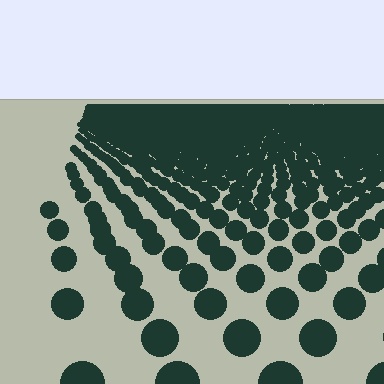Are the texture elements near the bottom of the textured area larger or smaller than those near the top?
Larger. Near the bottom, elements are closer to the viewer and appear at a bigger on-screen size.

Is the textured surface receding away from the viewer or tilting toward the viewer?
The surface is receding away from the viewer. Texture elements get smaller and denser toward the top.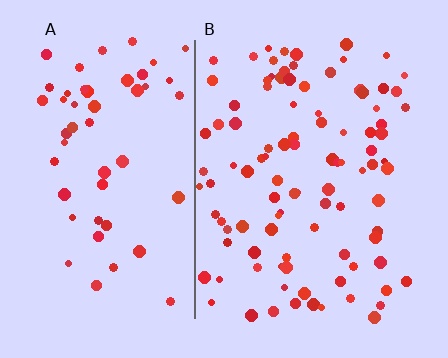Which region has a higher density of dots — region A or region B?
B (the right).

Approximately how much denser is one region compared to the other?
Approximately 1.8× — region B over region A.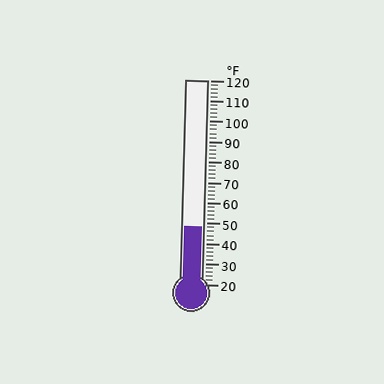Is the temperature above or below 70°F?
The temperature is below 70°F.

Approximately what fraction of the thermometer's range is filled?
The thermometer is filled to approximately 30% of its range.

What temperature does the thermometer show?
The thermometer shows approximately 48°F.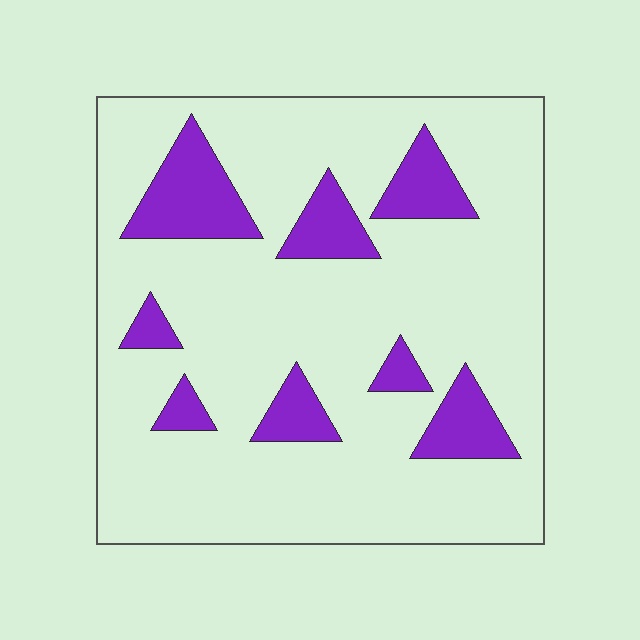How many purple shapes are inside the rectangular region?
8.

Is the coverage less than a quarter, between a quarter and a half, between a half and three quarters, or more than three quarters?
Less than a quarter.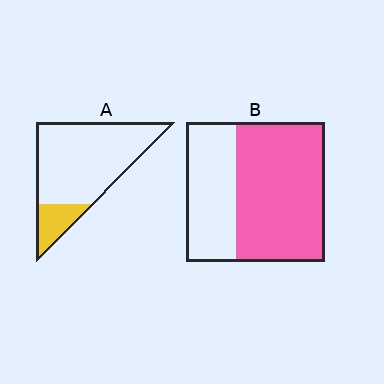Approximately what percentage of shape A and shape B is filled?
A is approximately 15% and B is approximately 65%.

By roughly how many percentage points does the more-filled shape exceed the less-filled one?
By roughly 45 percentage points (B over A).